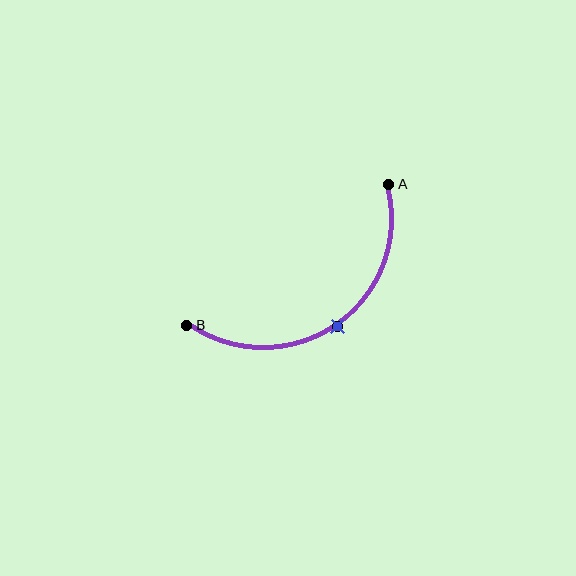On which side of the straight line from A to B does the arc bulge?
The arc bulges below and to the right of the straight line connecting A and B.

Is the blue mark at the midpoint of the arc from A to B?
Yes. The blue mark lies on the arc at equal arc-length from both A and B — it is the arc midpoint.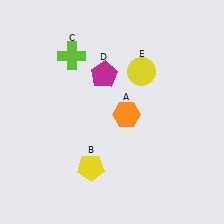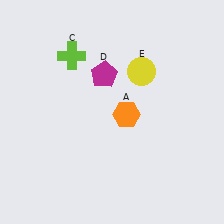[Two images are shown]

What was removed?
The yellow pentagon (B) was removed in Image 2.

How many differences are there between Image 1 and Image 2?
There is 1 difference between the two images.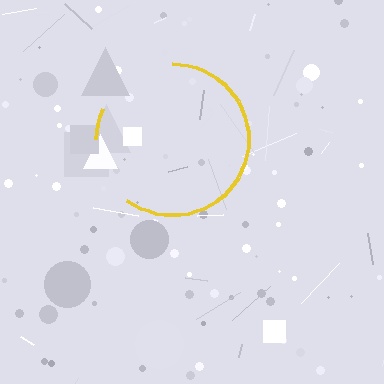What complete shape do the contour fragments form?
The contour fragments form a circle.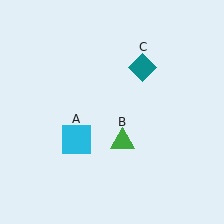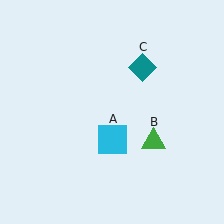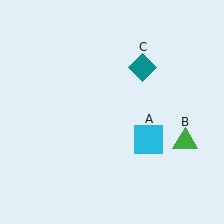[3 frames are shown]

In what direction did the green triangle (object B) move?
The green triangle (object B) moved right.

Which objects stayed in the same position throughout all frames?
Teal diamond (object C) remained stationary.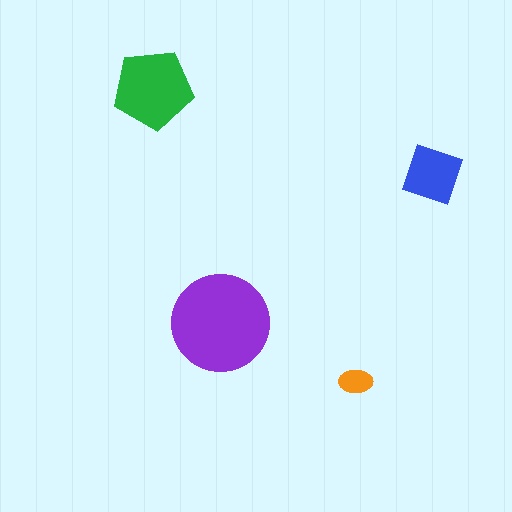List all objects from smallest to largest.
The orange ellipse, the blue diamond, the green pentagon, the purple circle.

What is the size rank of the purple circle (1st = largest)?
1st.